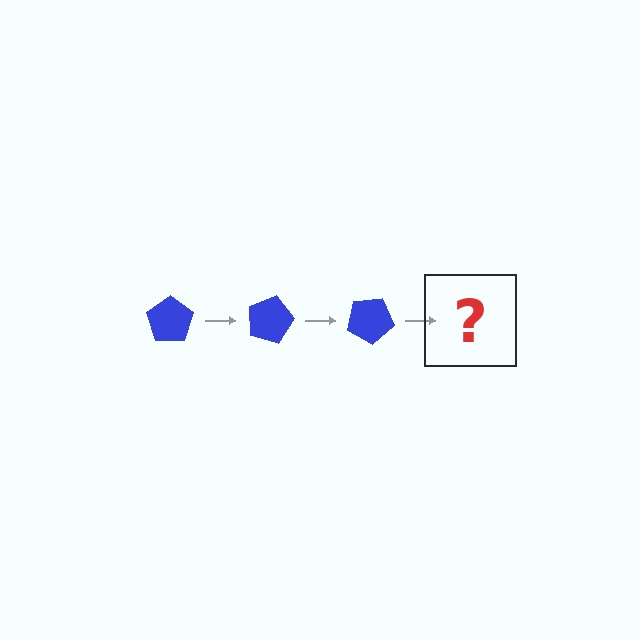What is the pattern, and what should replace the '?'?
The pattern is that the pentagon rotates 15 degrees each step. The '?' should be a blue pentagon rotated 45 degrees.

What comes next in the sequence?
The next element should be a blue pentagon rotated 45 degrees.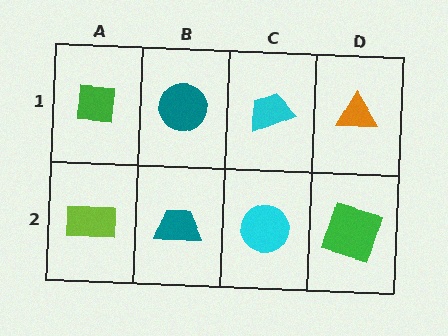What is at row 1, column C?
A cyan trapezoid.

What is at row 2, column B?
A teal trapezoid.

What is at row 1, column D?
An orange triangle.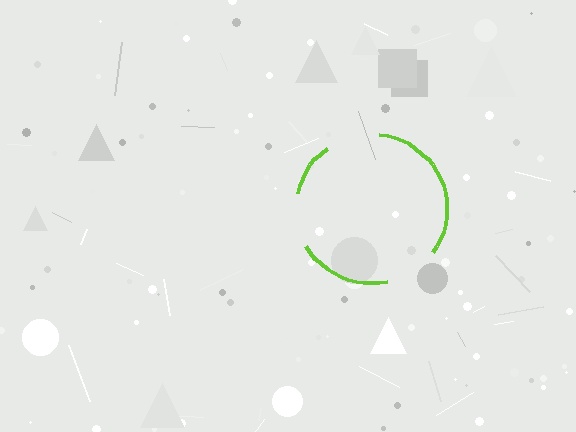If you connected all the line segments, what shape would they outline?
They would outline a circle.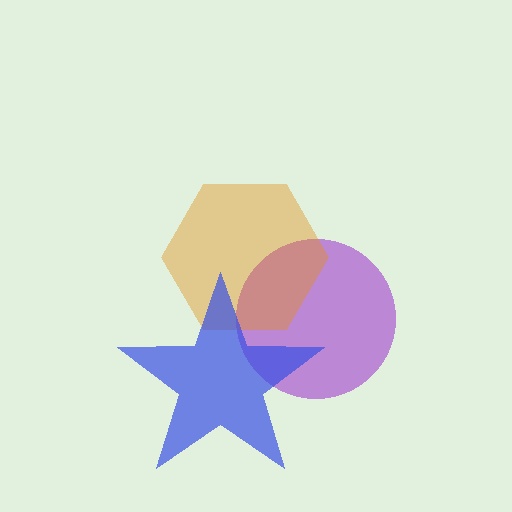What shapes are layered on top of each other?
The layered shapes are: a purple circle, an orange hexagon, a blue star.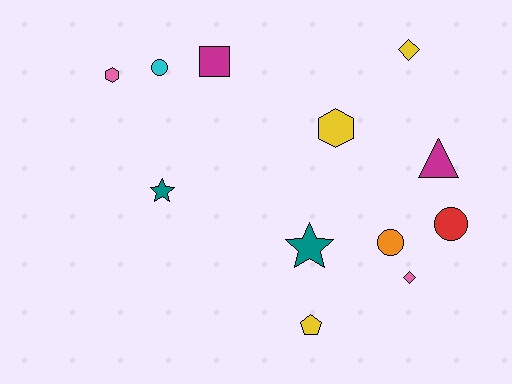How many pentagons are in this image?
There is 1 pentagon.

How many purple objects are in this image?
There are no purple objects.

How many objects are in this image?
There are 12 objects.